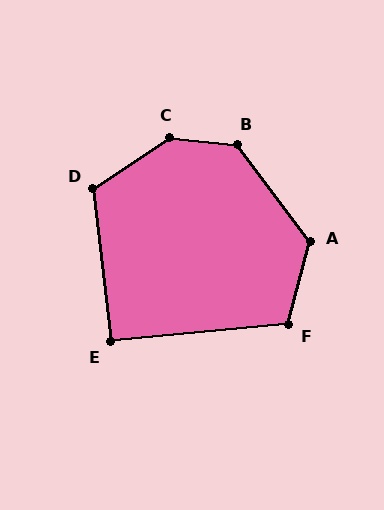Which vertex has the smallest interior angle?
E, at approximately 91 degrees.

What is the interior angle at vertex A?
Approximately 128 degrees (obtuse).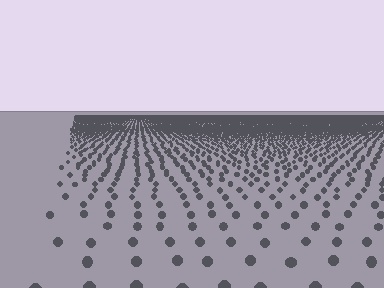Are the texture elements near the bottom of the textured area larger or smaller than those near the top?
Larger. Near the bottom, elements are closer to the viewer and appear at a bigger on-screen size.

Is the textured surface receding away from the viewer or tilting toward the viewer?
The surface is receding away from the viewer. Texture elements get smaller and denser toward the top.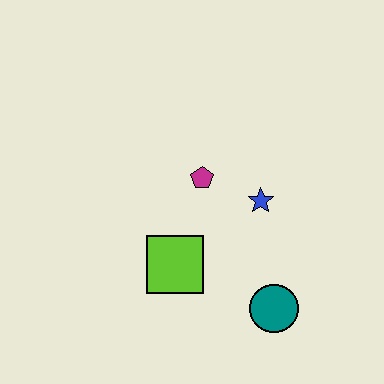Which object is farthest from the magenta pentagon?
The teal circle is farthest from the magenta pentagon.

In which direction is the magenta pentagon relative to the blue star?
The magenta pentagon is to the left of the blue star.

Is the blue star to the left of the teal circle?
Yes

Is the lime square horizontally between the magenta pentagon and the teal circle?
No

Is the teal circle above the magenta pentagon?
No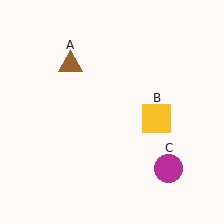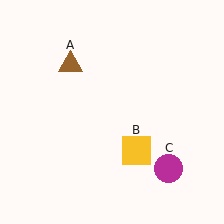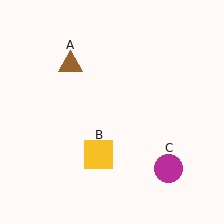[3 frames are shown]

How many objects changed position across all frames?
1 object changed position: yellow square (object B).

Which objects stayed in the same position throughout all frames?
Brown triangle (object A) and magenta circle (object C) remained stationary.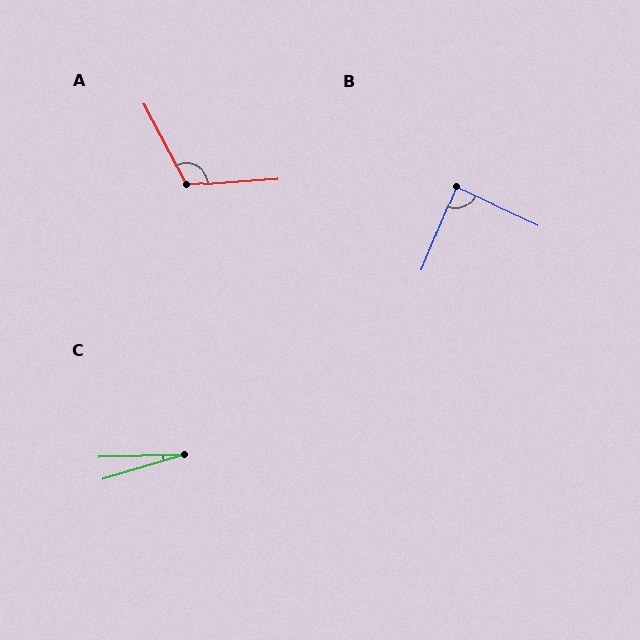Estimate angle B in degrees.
Approximately 87 degrees.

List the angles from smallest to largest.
C (15°), B (87°), A (113°).